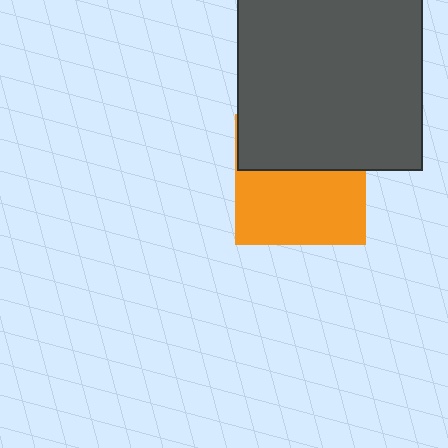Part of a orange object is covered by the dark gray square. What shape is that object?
It is a square.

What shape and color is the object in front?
The object in front is a dark gray square.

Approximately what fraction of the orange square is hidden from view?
Roughly 43% of the orange square is hidden behind the dark gray square.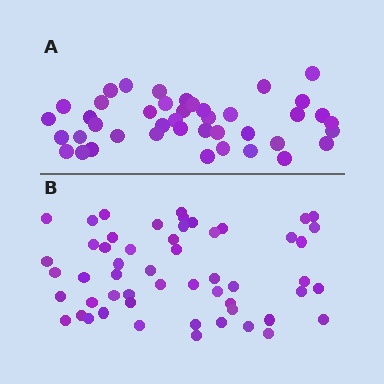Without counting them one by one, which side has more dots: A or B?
Region B (the bottom region) has more dots.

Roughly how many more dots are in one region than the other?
Region B has roughly 12 or so more dots than region A.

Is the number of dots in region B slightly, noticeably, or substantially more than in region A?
Region B has noticeably more, but not dramatically so. The ratio is roughly 1.3 to 1.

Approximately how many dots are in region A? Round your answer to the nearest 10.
About 40 dots. (The exact count is 42, which rounds to 40.)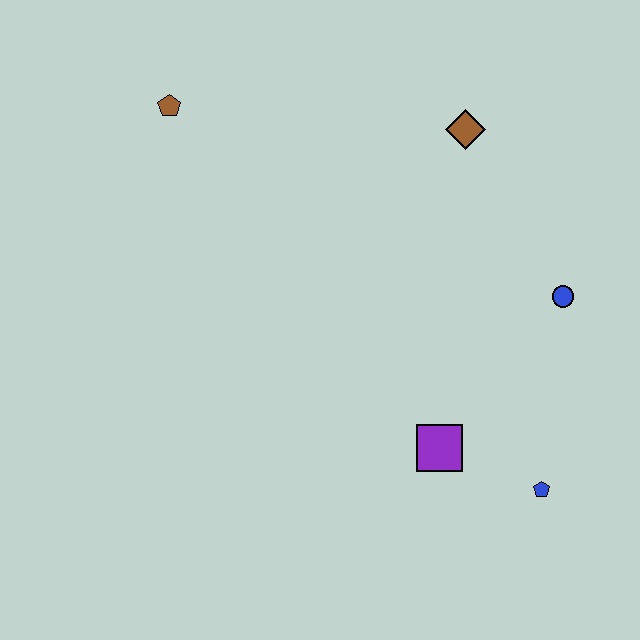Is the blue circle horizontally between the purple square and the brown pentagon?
No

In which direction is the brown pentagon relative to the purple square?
The brown pentagon is above the purple square.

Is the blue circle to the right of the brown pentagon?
Yes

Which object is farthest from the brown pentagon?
The blue pentagon is farthest from the brown pentagon.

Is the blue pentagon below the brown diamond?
Yes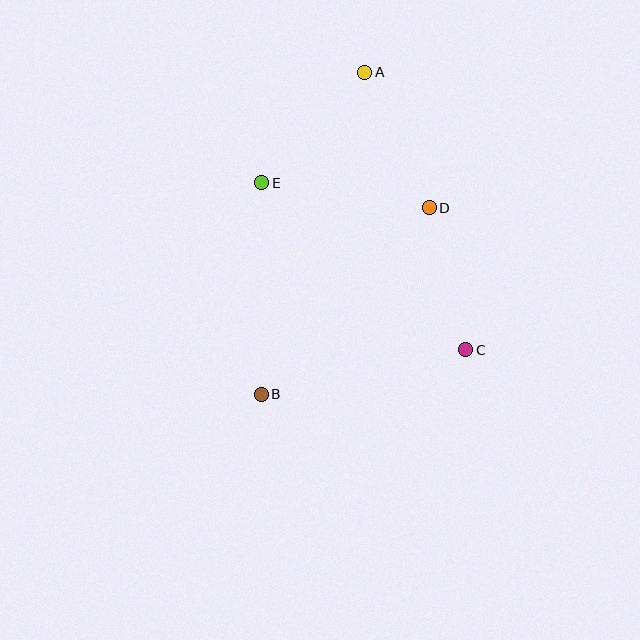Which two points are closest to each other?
Points C and D are closest to each other.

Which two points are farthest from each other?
Points A and B are farthest from each other.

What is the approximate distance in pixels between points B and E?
The distance between B and E is approximately 212 pixels.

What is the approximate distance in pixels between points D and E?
The distance between D and E is approximately 169 pixels.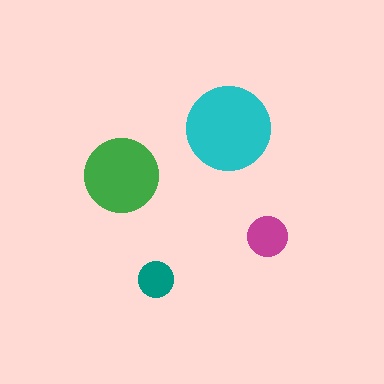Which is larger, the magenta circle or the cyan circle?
The cyan one.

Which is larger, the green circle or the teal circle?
The green one.